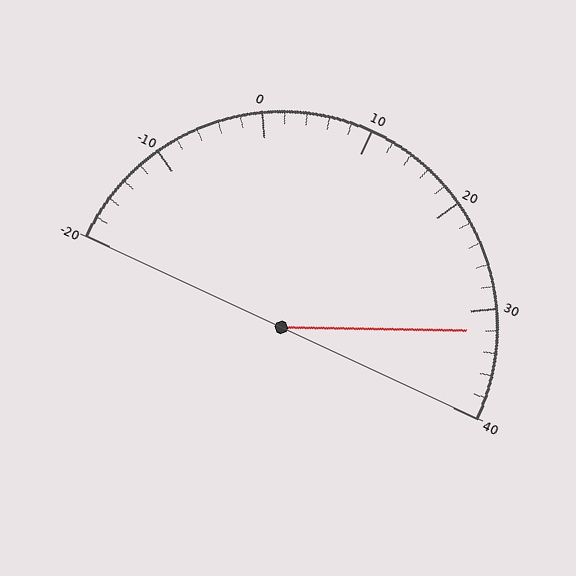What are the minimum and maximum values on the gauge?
The gauge ranges from -20 to 40.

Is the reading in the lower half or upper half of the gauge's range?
The reading is in the upper half of the range (-20 to 40).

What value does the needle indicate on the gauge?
The needle indicates approximately 32.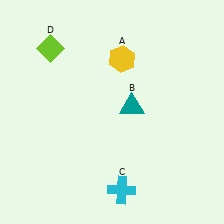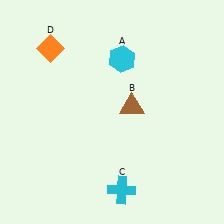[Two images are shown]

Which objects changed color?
A changed from yellow to cyan. B changed from teal to brown. D changed from lime to orange.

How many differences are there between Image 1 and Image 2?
There are 3 differences between the two images.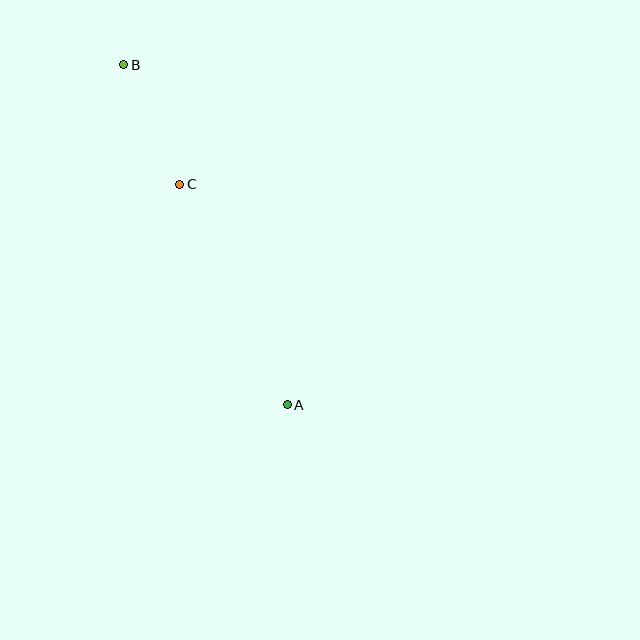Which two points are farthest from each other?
Points A and B are farthest from each other.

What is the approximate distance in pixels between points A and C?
The distance between A and C is approximately 245 pixels.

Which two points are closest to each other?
Points B and C are closest to each other.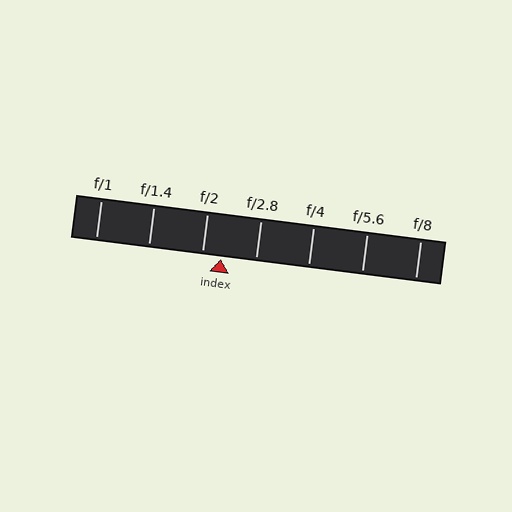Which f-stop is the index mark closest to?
The index mark is closest to f/2.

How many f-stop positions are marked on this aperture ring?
There are 7 f-stop positions marked.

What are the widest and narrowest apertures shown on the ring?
The widest aperture shown is f/1 and the narrowest is f/8.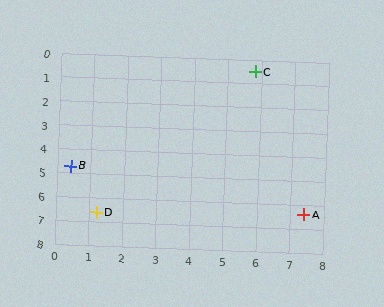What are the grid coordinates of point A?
Point A is at approximately (7.4, 6.4).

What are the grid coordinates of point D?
Point D is at approximately (1.2, 6.6).